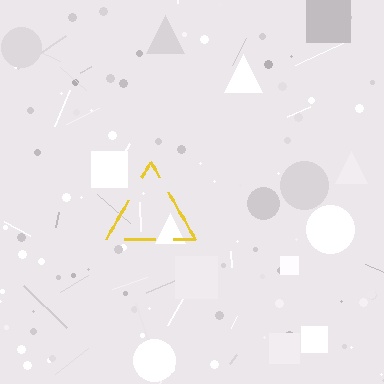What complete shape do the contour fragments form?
The contour fragments form a triangle.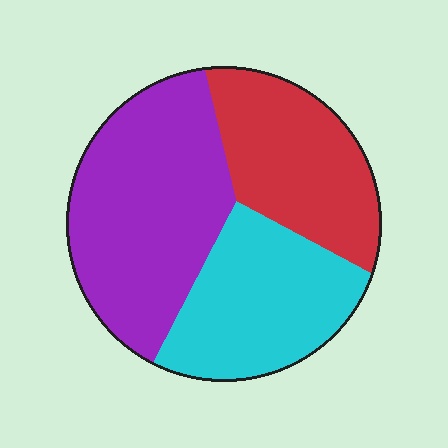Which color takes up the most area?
Purple, at roughly 40%.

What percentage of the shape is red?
Red takes up between a sixth and a third of the shape.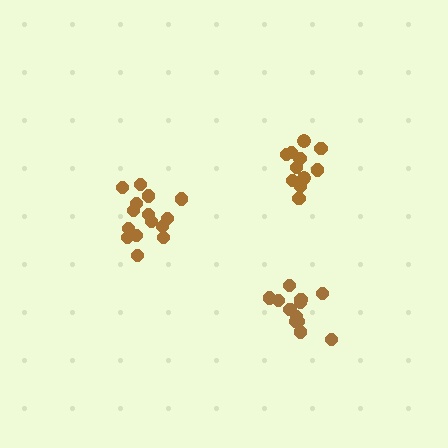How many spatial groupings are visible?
There are 3 spatial groupings.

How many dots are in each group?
Group 1: 15 dots, Group 2: 11 dots, Group 3: 12 dots (38 total).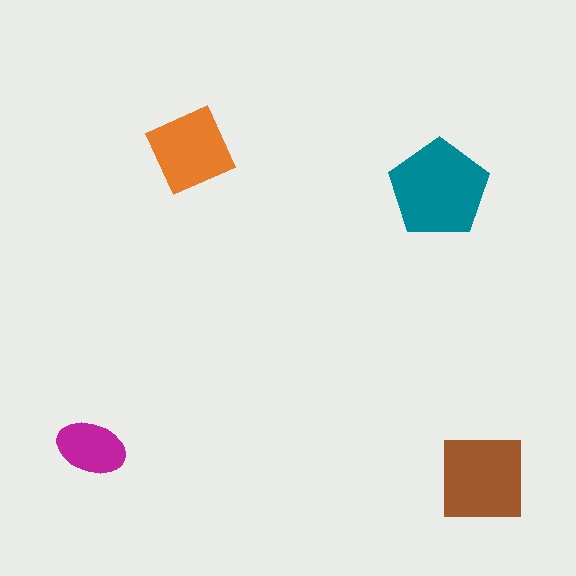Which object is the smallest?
The magenta ellipse.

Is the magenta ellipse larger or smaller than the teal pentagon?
Smaller.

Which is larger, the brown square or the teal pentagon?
The teal pentagon.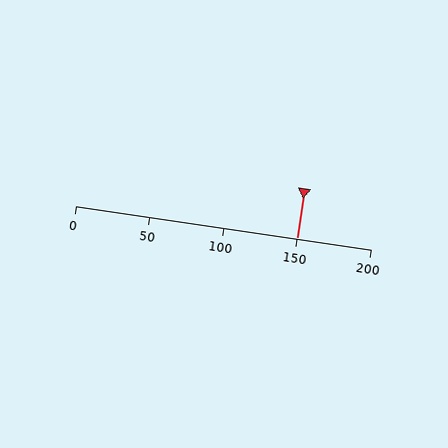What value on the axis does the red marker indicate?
The marker indicates approximately 150.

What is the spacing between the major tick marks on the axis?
The major ticks are spaced 50 apart.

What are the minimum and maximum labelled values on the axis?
The axis runs from 0 to 200.